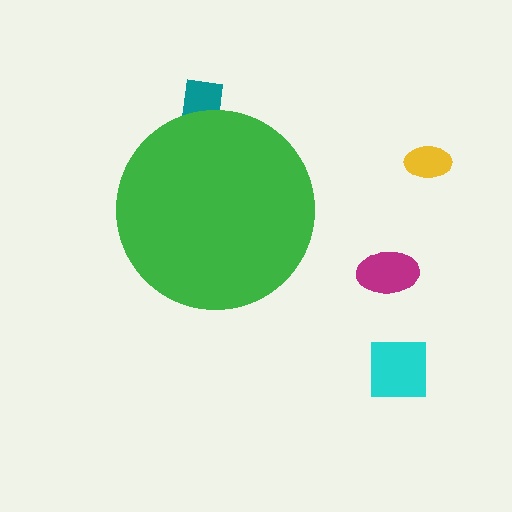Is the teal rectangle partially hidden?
Yes, the teal rectangle is partially hidden behind the green circle.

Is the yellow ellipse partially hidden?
No, the yellow ellipse is fully visible.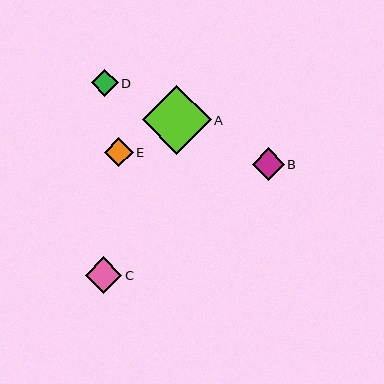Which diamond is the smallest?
Diamond D is the smallest with a size of approximately 27 pixels.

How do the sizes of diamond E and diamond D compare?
Diamond E and diamond D are approximately the same size.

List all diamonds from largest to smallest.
From largest to smallest: A, C, B, E, D.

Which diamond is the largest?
Diamond A is the largest with a size of approximately 68 pixels.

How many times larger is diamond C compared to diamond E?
Diamond C is approximately 1.3 times the size of diamond E.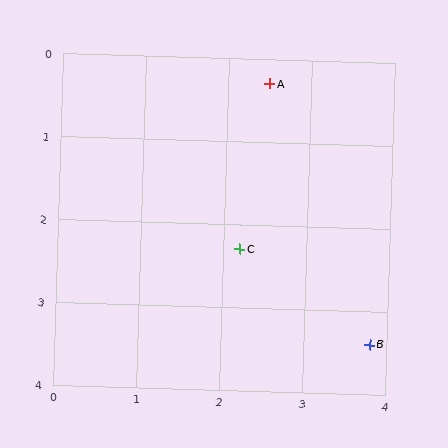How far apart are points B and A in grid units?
Points B and A are about 3.4 grid units apart.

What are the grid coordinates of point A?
Point A is at approximately (2.5, 0.3).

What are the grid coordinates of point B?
Point B is at approximately (3.8, 3.4).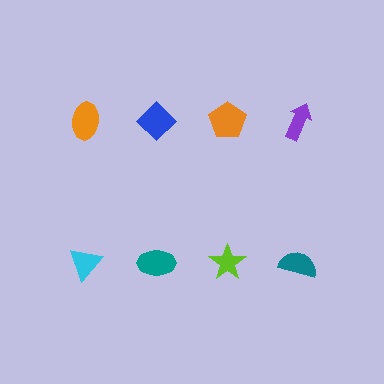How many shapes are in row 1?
4 shapes.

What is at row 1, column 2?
A blue diamond.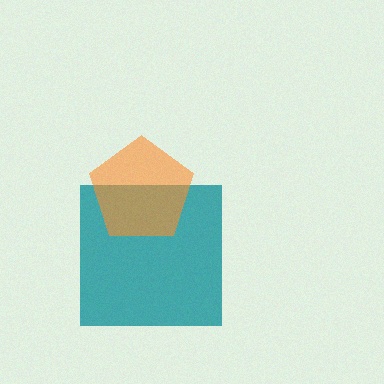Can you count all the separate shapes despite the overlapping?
Yes, there are 2 separate shapes.